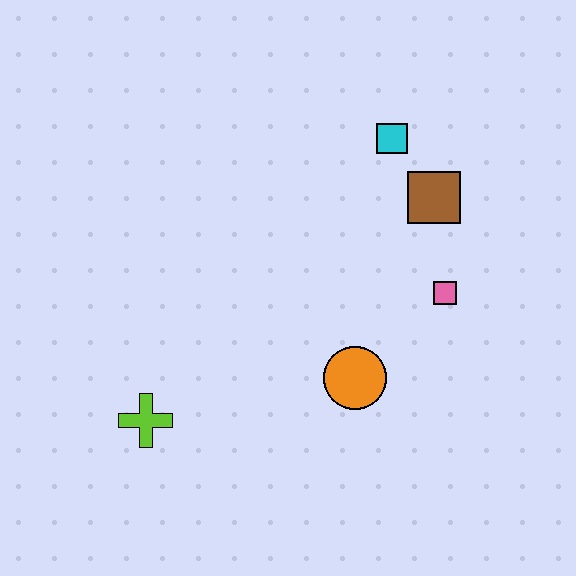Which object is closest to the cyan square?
The brown square is closest to the cyan square.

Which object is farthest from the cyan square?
The lime cross is farthest from the cyan square.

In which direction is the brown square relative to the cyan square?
The brown square is below the cyan square.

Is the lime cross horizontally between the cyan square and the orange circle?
No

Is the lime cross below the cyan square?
Yes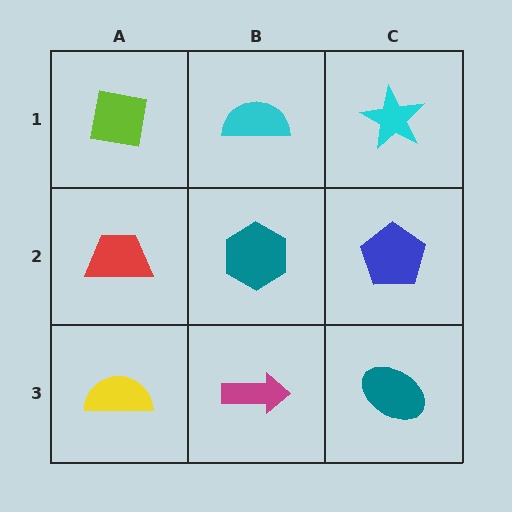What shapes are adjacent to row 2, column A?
A lime square (row 1, column A), a yellow semicircle (row 3, column A), a teal hexagon (row 2, column B).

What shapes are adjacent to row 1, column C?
A blue pentagon (row 2, column C), a cyan semicircle (row 1, column B).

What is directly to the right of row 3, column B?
A teal ellipse.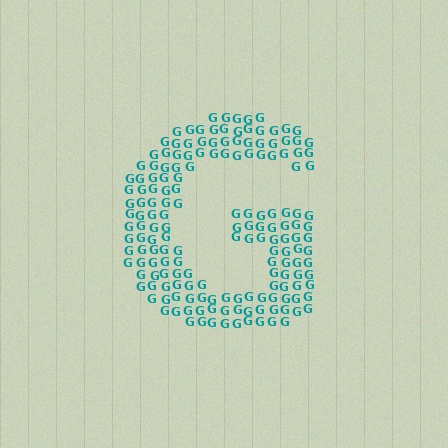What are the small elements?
The small elements are letter G's.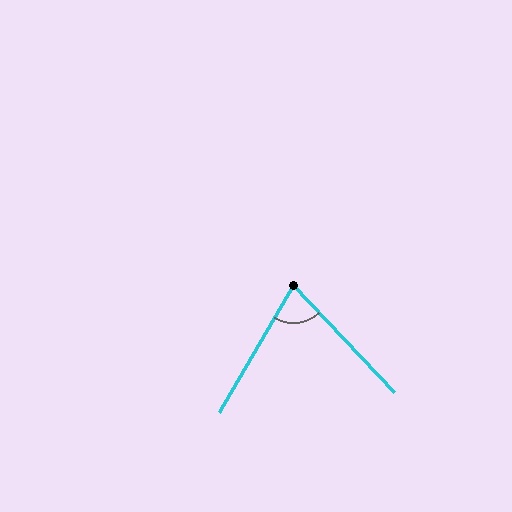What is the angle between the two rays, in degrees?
Approximately 73 degrees.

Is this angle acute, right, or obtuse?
It is acute.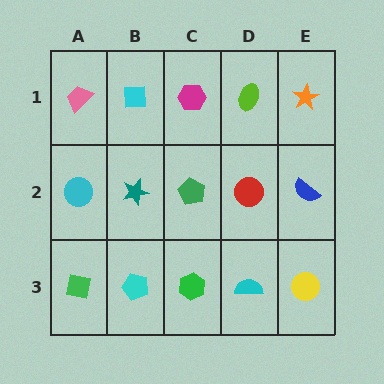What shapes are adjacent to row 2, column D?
A lime ellipse (row 1, column D), a cyan semicircle (row 3, column D), a green pentagon (row 2, column C), a blue semicircle (row 2, column E).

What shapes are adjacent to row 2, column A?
A pink trapezoid (row 1, column A), a green square (row 3, column A), a teal star (row 2, column B).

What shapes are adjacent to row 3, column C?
A green pentagon (row 2, column C), a cyan pentagon (row 3, column B), a cyan semicircle (row 3, column D).